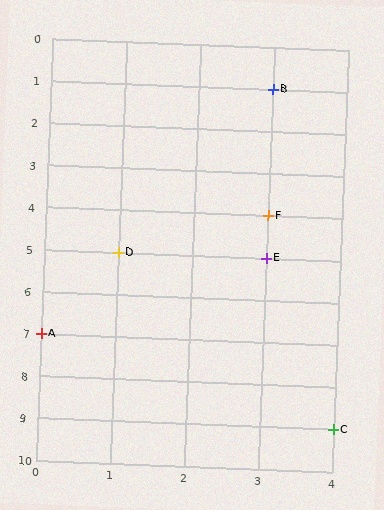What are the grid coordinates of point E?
Point E is at grid coordinates (3, 5).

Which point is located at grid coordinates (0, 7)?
Point A is at (0, 7).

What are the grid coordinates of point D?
Point D is at grid coordinates (1, 5).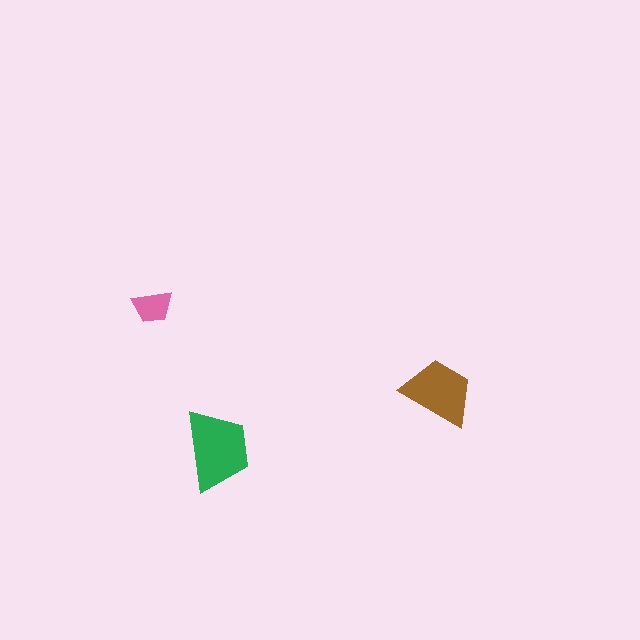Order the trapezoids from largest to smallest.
the green one, the brown one, the pink one.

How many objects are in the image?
There are 3 objects in the image.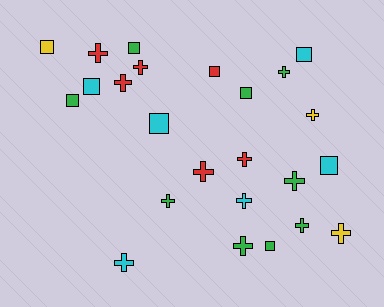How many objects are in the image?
There are 24 objects.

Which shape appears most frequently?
Cross, with 14 objects.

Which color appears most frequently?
Green, with 9 objects.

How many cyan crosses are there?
There are 2 cyan crosses.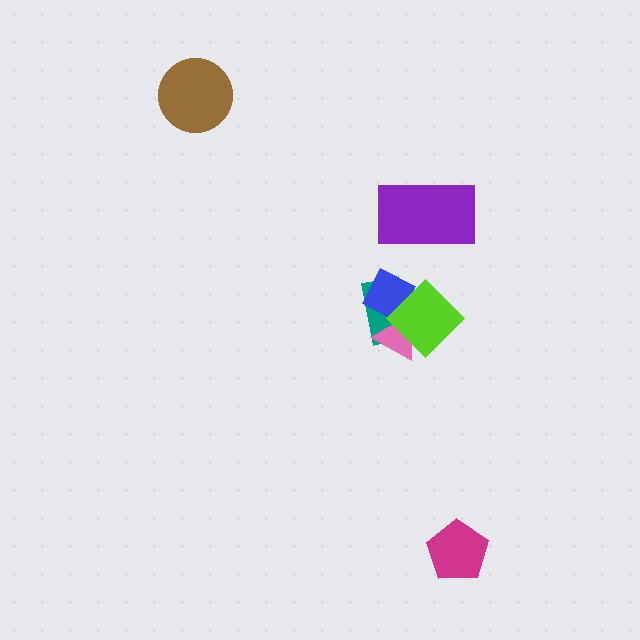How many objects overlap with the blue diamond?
3 objects overlap with the blue diamond.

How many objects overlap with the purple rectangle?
0 objects overlap with the purple rectangle.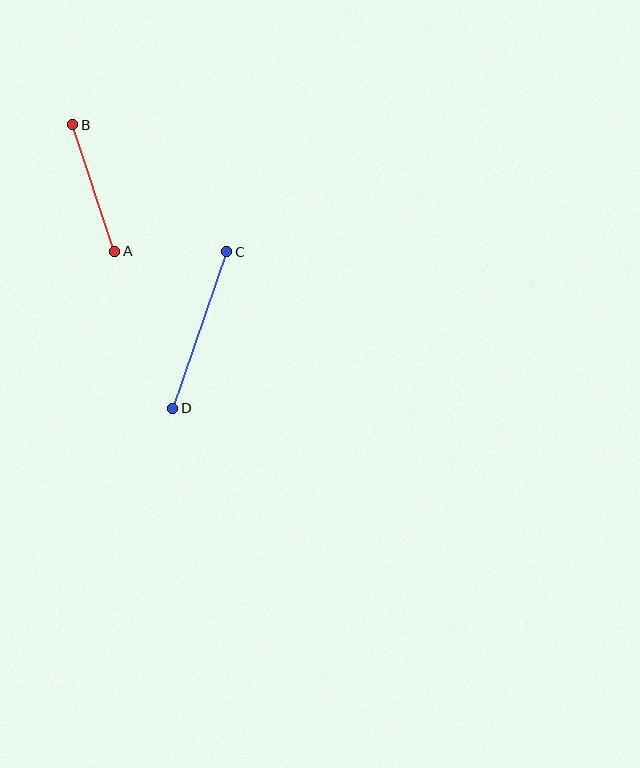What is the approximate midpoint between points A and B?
The midpoint is at approximately (94, 188) pixels.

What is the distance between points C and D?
The distance is approximately 165 pixels.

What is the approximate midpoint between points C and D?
The midpoint is at approximately (200, 330) pixels.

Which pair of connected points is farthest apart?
Points C and D are farthest apart.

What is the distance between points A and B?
The distance is approximately 133 pixels.